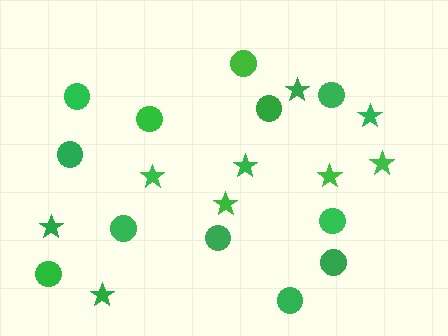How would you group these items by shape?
There are 2 groups: one group of circles (12) and one group of stars (9).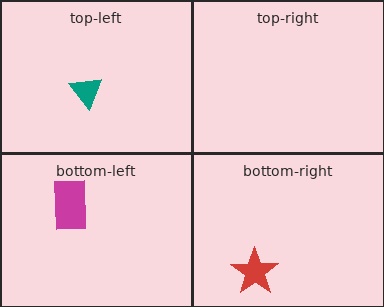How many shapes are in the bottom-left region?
1.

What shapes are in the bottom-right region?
The red star.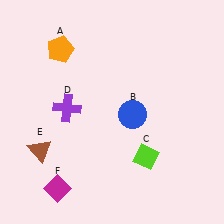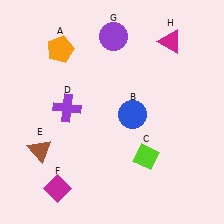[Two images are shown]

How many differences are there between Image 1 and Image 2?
There are 2 differences between the two images.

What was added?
A purple circle (G), a magenta triangle (H) were added in Image 2.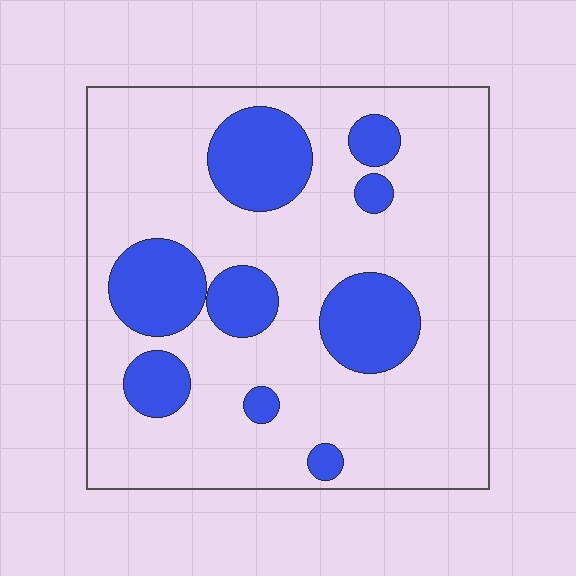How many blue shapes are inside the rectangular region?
9.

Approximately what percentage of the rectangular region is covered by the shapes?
Approximately 25%.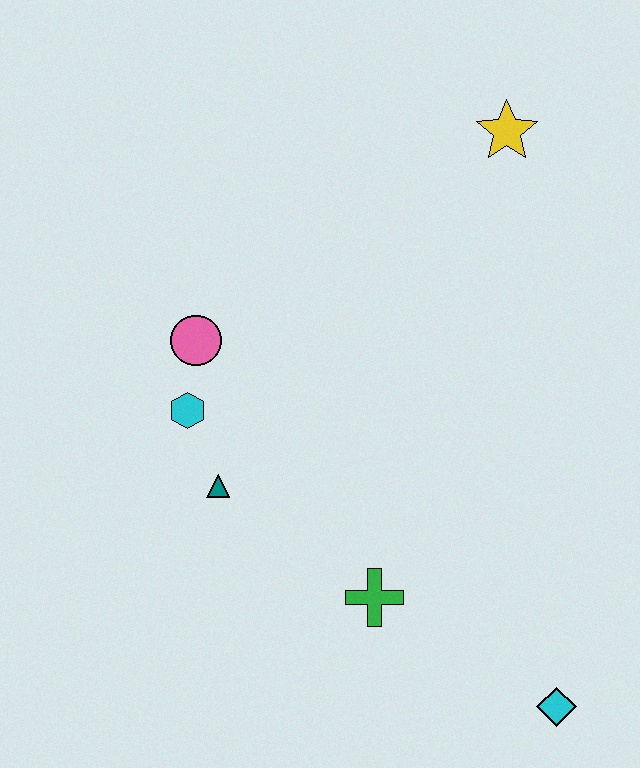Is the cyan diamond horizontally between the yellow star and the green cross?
No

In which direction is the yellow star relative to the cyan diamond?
The yellow star is above the cyan diamond.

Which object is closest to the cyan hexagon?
The pink circle is closest to the cyan hexagon.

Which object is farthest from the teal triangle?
The yellow star is farthest from the teal triangle.